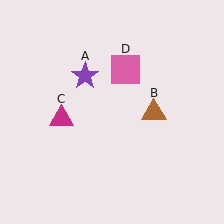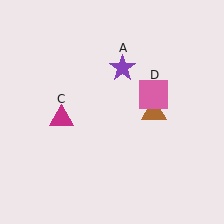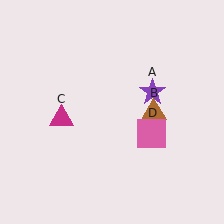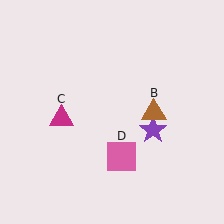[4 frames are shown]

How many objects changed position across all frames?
2 objects changed position: purple star (object A), pink square (object D).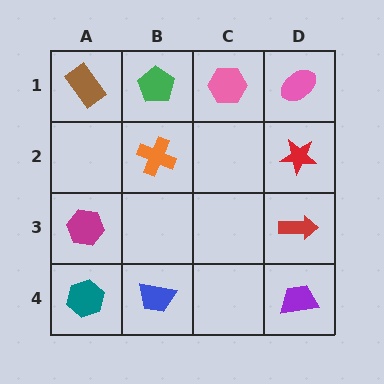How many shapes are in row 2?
2 shapes.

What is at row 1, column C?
A pink hexagon.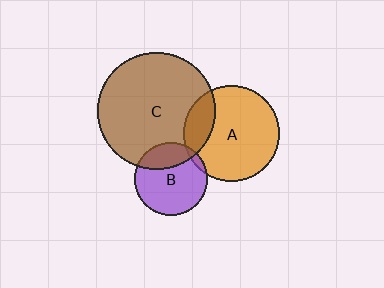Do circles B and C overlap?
Yes.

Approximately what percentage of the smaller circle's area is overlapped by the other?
Approximately 25%.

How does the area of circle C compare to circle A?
Approximately 1.5 times.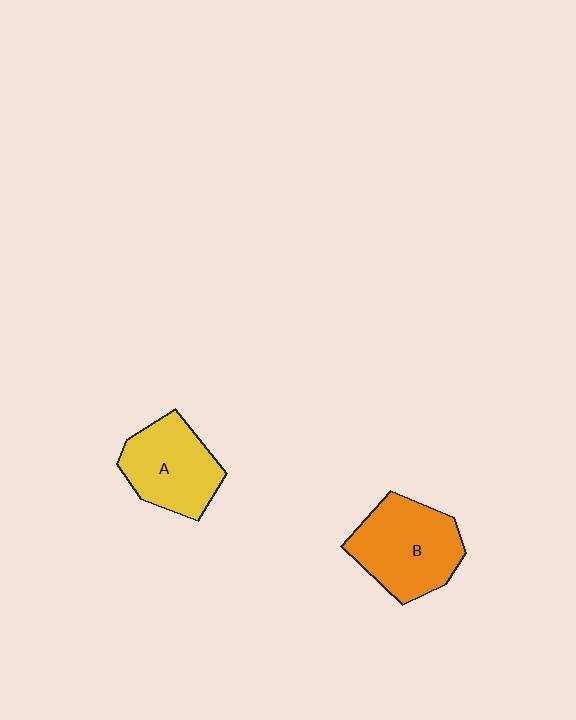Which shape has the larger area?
Shape B (orange).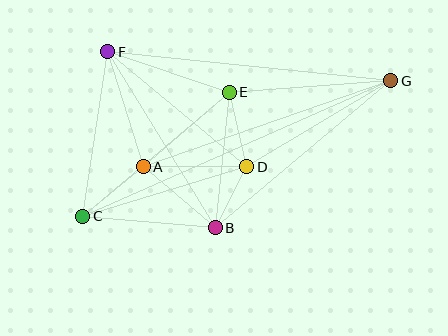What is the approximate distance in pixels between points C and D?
The distance between C and D is approximately 172 pixels.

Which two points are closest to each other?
Points B and D are closest to each other.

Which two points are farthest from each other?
Points C and G are farthest from each other.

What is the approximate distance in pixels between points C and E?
The distance between C and E is approximately 192 pixels.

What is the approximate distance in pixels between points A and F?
The distance between A and F is approximately 120 pixels.